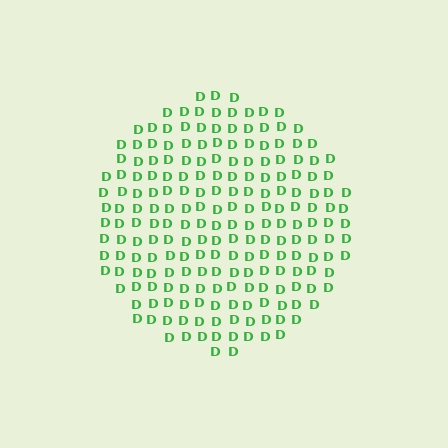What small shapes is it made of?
It is made of small letter D's.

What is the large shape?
The large shape is a circle.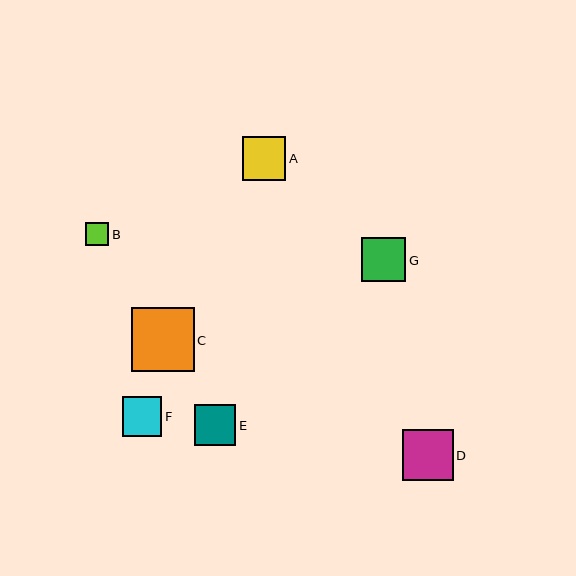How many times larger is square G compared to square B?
Square G is approximately 1.9 times the size of square B.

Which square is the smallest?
Square B is the smallest with a size of approximately 23 pixels.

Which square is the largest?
Square C is the largest with a size of approximately 63 pixels.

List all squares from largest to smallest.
From largest to smallest: C, D, G, A, E, F, B.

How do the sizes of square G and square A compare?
Square G and square A are approximately the same size.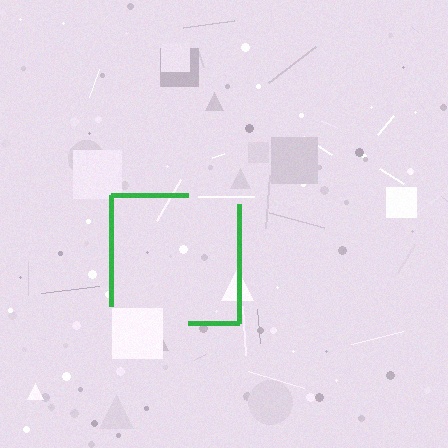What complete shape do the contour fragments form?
The contour fragments form a square.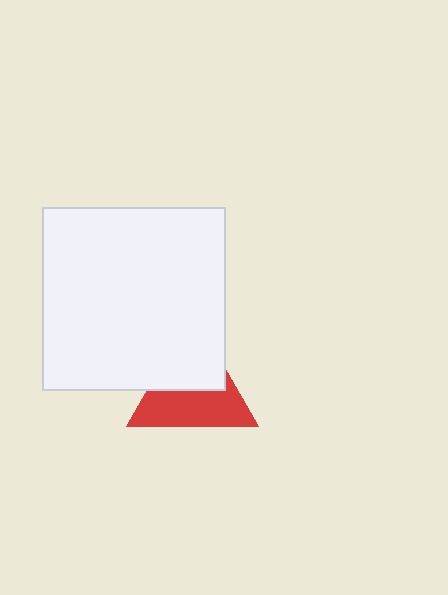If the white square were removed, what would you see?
You would see the complete red triangle.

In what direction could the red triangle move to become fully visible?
The red triangle could move down. That would shift it out from behind the white square entirely.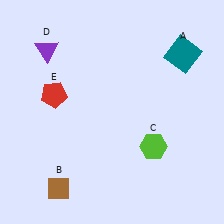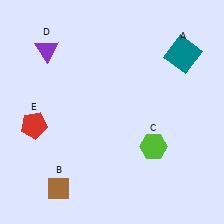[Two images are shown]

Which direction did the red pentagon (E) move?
The red pentagon (E) moved down.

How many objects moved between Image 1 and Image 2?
1 object moved between the two images.